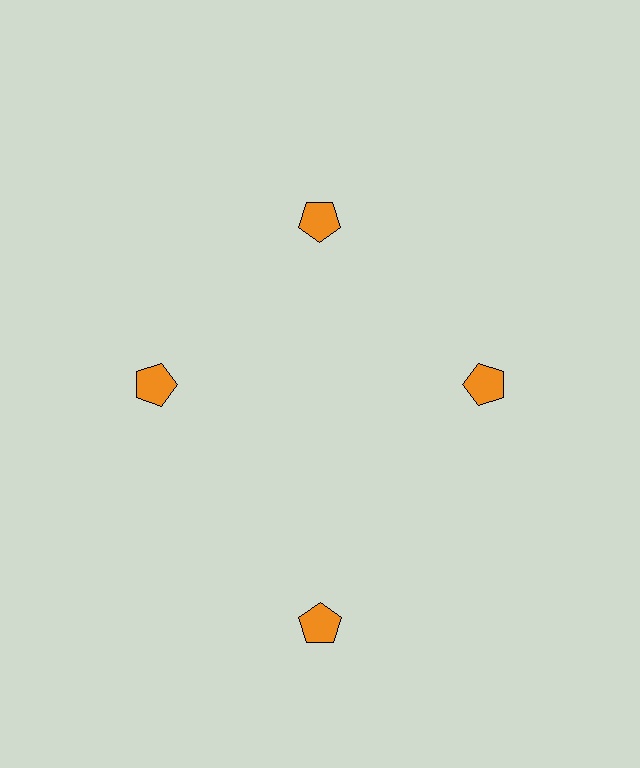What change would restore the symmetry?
The symmetry would be restored by moving it inward, back onto the ring so that all 4 pentagons sit at equal angles and equal distance from the center.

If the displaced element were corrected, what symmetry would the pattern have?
It would have 4-fold rotational symmetry — the pattern would map onto itself every 90 degrees.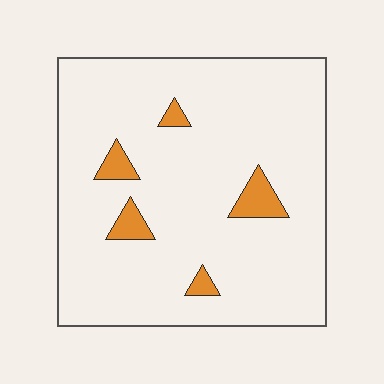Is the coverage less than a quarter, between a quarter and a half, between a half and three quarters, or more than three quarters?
Less than a quarter.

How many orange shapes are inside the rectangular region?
5.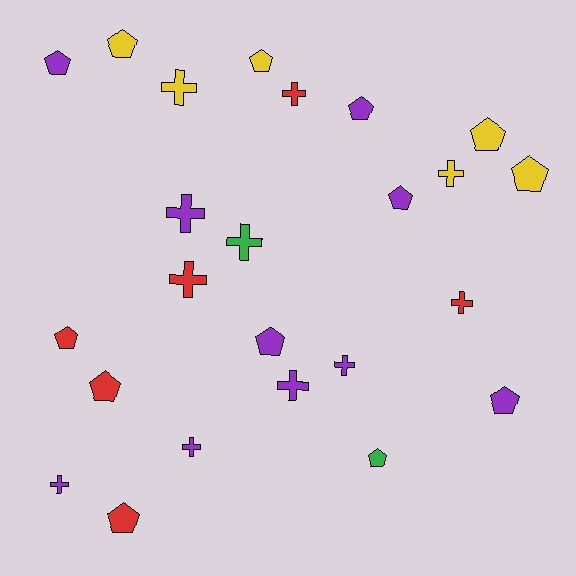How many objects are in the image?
There are 24 objects.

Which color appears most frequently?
Purple, with 10 objects.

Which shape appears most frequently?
Pentagon, with 13 objects.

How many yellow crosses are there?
There are 2 yellow crosses.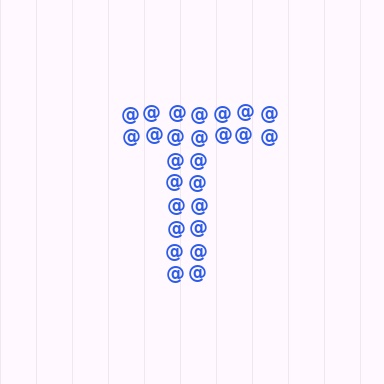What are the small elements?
The small elements are at signs.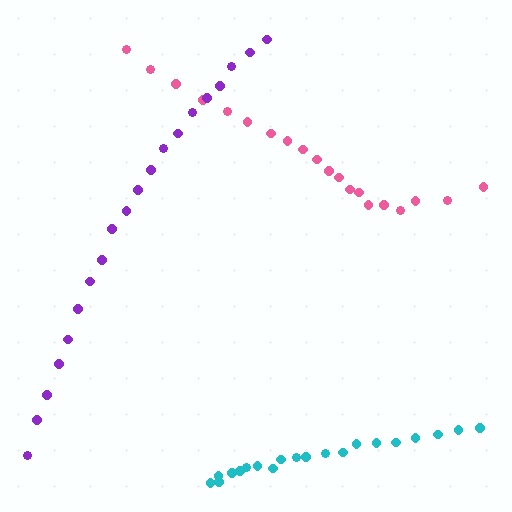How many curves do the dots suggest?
There are 3 distinct paths.